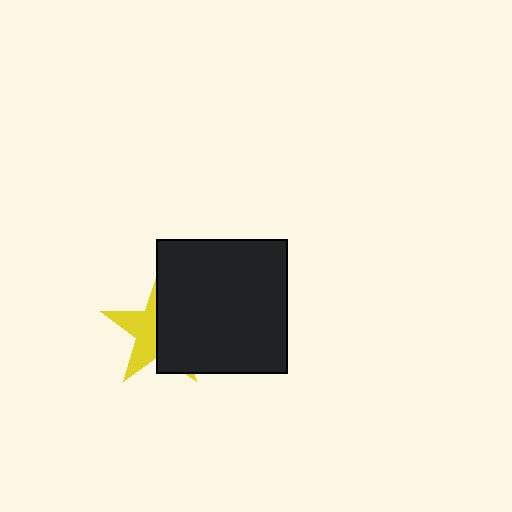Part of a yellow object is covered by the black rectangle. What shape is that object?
It is a star.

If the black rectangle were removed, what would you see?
You would see the complete yellow star.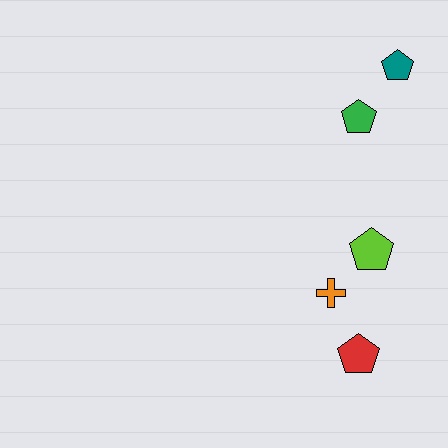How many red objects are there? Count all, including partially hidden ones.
There is 1 red object.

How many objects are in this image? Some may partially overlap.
There are 5 objects.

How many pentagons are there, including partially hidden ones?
There are 4 pentagons.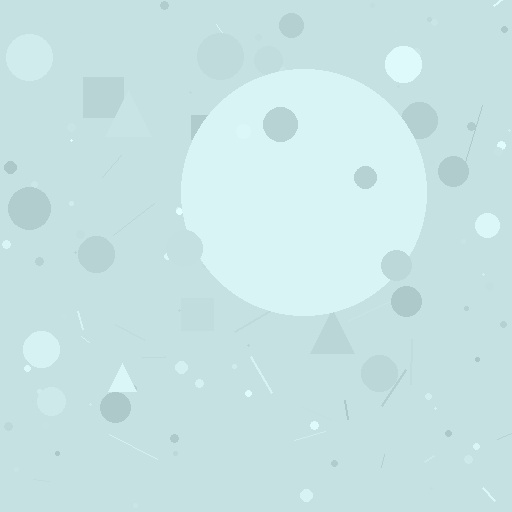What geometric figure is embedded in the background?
A circle is embedded in the background.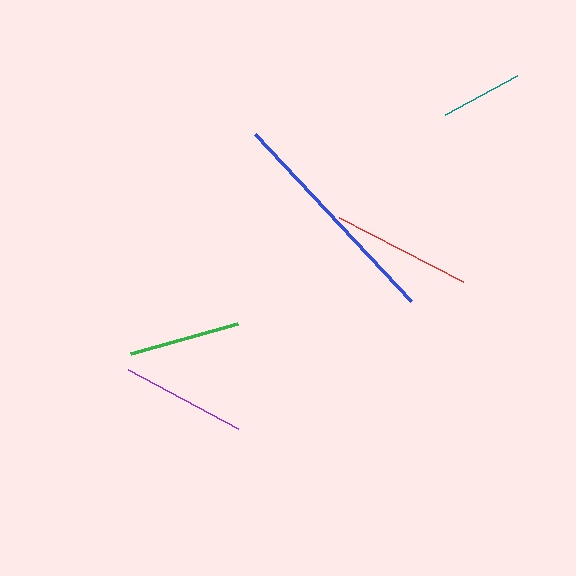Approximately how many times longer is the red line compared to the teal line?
The red line is approximately 1.7 times the length of the teal line.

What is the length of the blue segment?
The blue segment is approximately 228 pixels long.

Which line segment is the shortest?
The teal line is the shortest at approximately 82 pixels.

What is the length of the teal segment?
The teal segment is approximately 82 pixels long.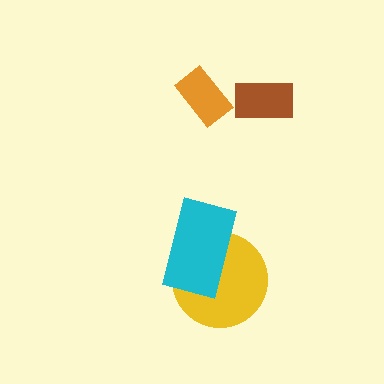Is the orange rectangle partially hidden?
No, no other shape covers it.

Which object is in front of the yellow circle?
The cyan rectangle is in front of the yellow circle.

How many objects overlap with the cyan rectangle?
1 object overlaps with the cyan rectangle.